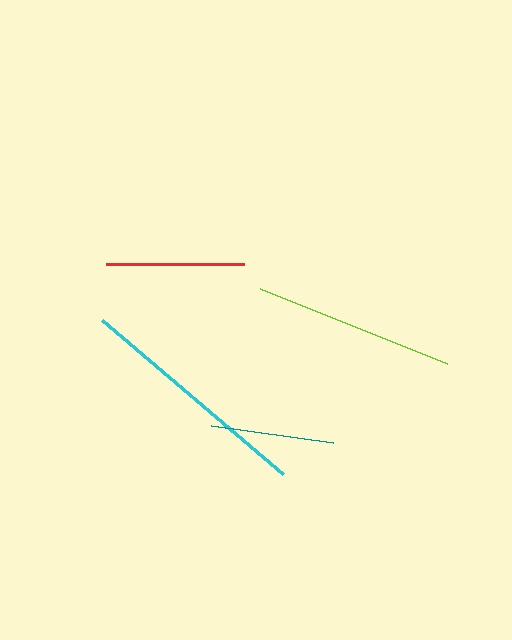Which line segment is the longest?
The cyan line is the longest at approximately 239 pixels.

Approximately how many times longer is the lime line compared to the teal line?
The lime line is approximately 1.6 times the length of the teal line.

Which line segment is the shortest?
The teal line is the shortest at approximately 123 pixels.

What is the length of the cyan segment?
The cyan segment is approximately 239 pixels long.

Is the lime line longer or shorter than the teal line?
The lime line is longer than the teal line.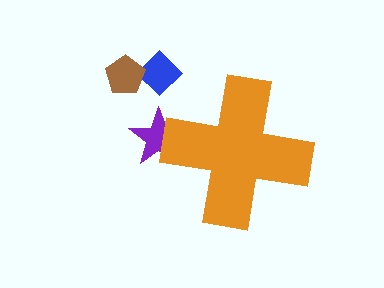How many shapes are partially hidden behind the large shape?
1 shape is partially hidden.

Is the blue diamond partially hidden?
No, the blue diamond is fully visible.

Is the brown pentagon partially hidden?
No, the brown pentagon is fully visible.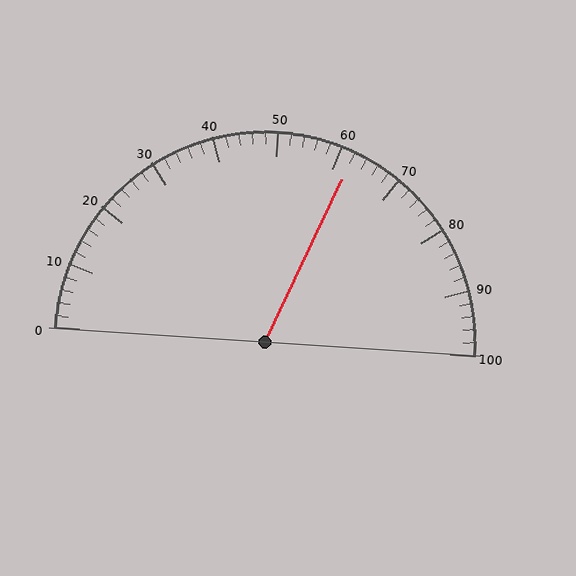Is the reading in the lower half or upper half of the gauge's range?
The reading is in the upper half of the range (0 to 100).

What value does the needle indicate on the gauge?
The needle indicates approximately 62.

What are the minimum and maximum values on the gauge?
The gauge ranges from 0 to 100.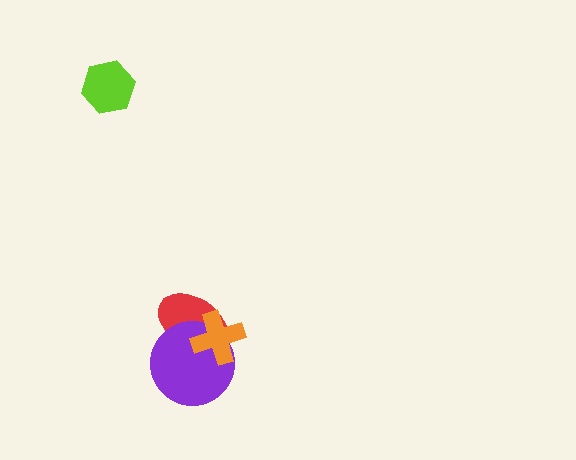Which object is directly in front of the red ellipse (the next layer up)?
The purple circle is directly in front of the red ellipse.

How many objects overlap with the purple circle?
2 objects overlap with the purple circle.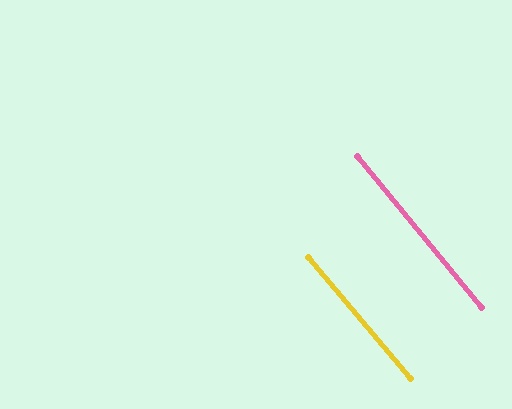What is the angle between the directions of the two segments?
Approximately 0 degrees.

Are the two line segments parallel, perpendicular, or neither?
Parallel — their directions differ by only 0.4°.